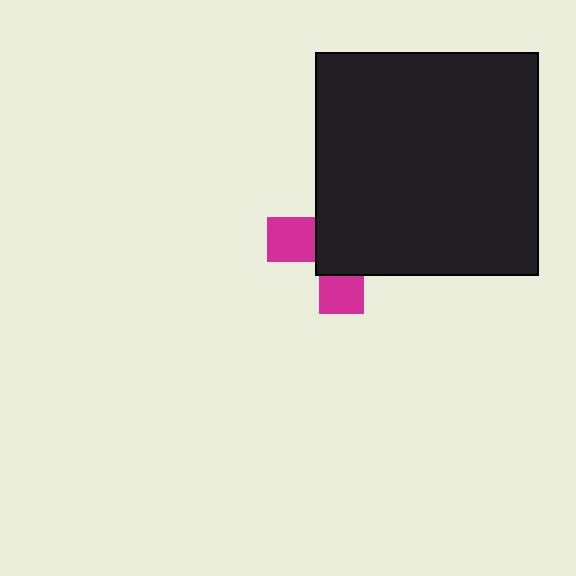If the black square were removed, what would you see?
You would see the complete magenta cross.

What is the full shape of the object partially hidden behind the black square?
The partially hidden object is a magenta cross.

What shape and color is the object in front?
The object in front is a black square.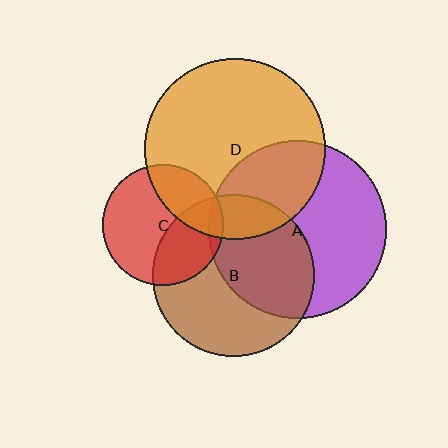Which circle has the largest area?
Circle D (orange).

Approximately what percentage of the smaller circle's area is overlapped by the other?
Approximately 35%.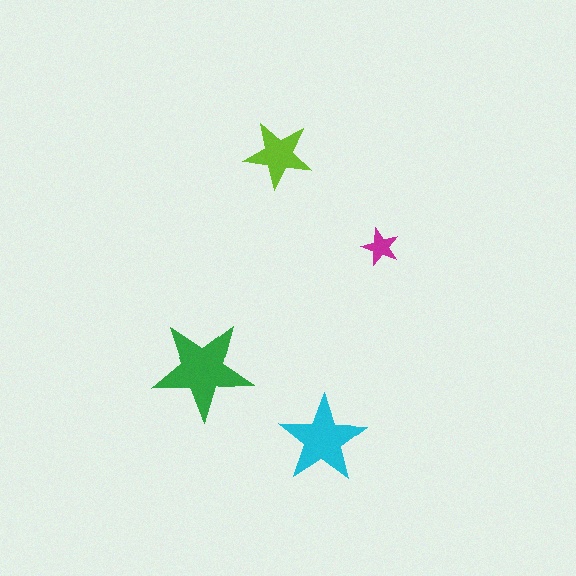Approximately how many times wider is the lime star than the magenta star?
About 2 times wider.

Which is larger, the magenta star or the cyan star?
The cyan one.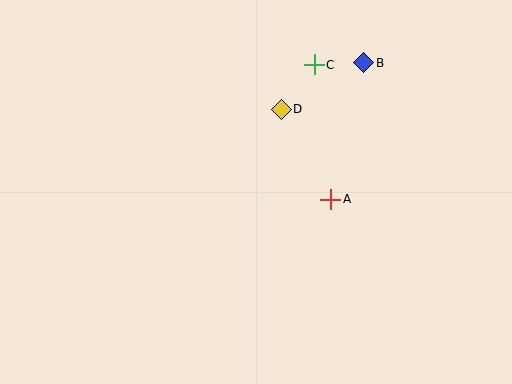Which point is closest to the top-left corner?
Point D is closest to the top-left corner.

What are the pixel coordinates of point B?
Point B is at (364, 63).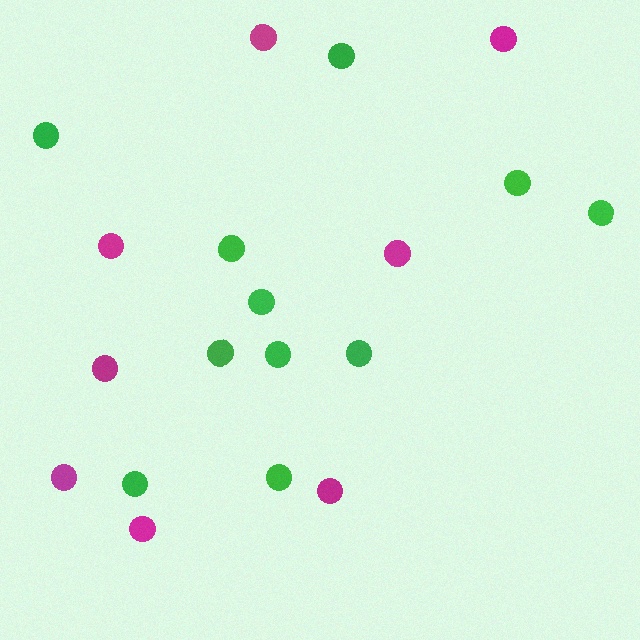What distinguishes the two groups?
There are 2 groups: one group of green circles (11) and one group of magenta circles (8).